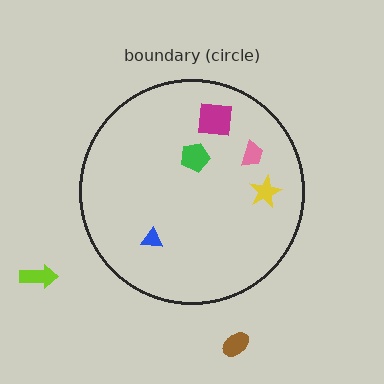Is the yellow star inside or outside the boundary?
Inside.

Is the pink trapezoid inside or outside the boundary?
Inside.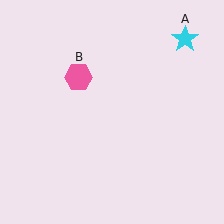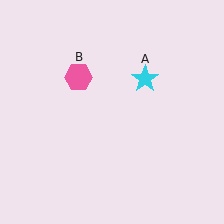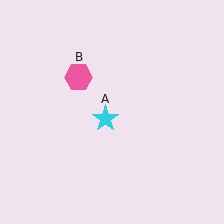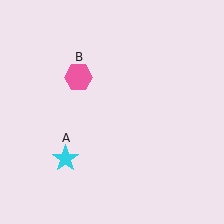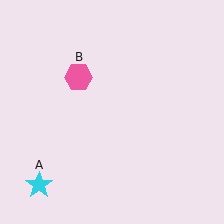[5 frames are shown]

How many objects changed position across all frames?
1 object changed position: cyan star (object A).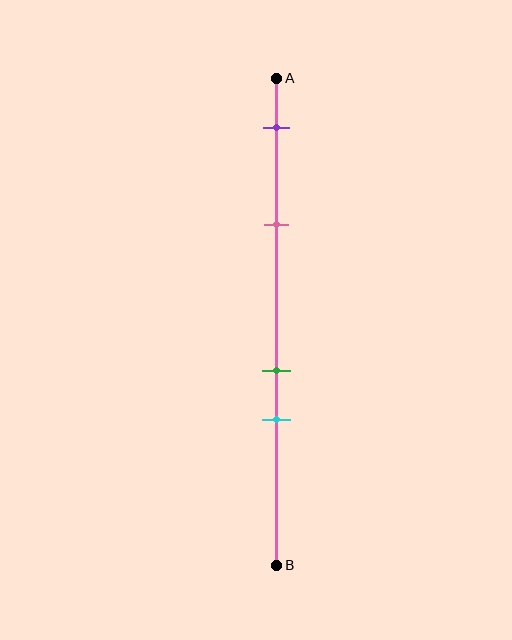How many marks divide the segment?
There are 4 marks dividing the segment.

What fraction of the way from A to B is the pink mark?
The pink mark is approximately 30% (0.3) of the way from A to B.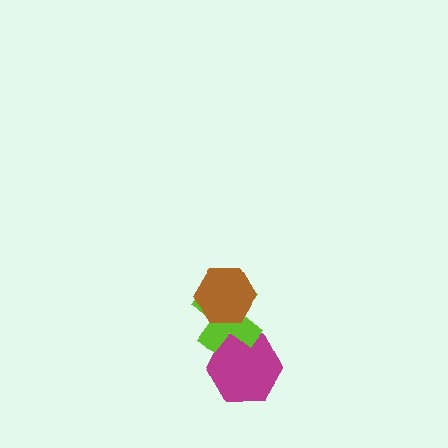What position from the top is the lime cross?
The lime cross is 2nd from the top.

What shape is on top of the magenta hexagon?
The lime cross is on top of the magenta hexagon.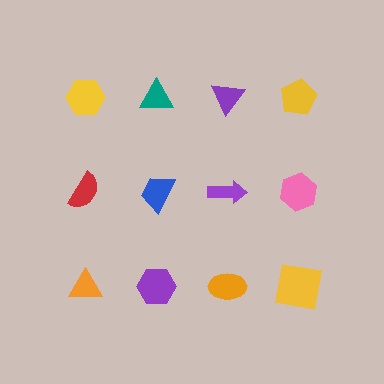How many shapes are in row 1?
4 shapes.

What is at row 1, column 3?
A purple triangle.